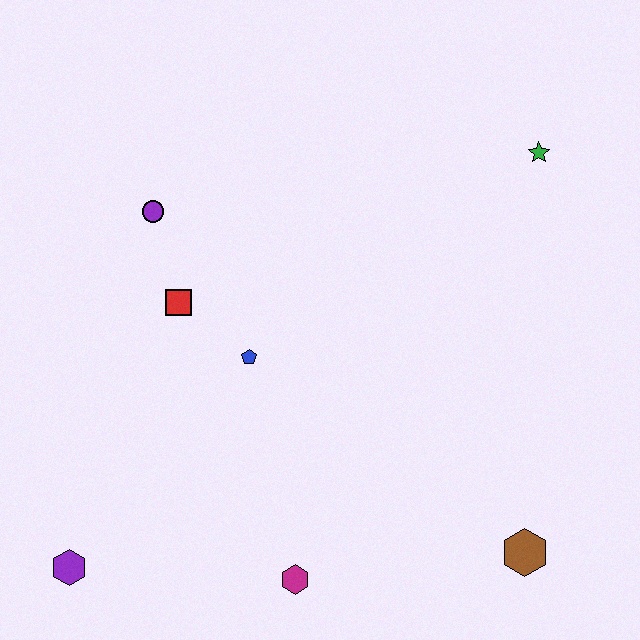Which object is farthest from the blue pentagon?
The green star is farthest from the blue pentagon.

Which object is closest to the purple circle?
The red square is closest to the purple circle.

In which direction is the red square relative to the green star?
The red square is to the left of the green star.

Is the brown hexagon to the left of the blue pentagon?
No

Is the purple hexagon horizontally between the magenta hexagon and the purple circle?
No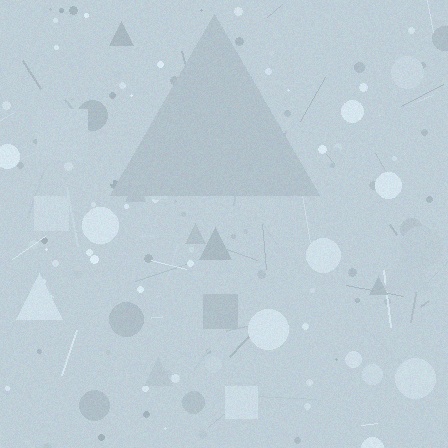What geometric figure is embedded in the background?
A triangle is embedded in the background.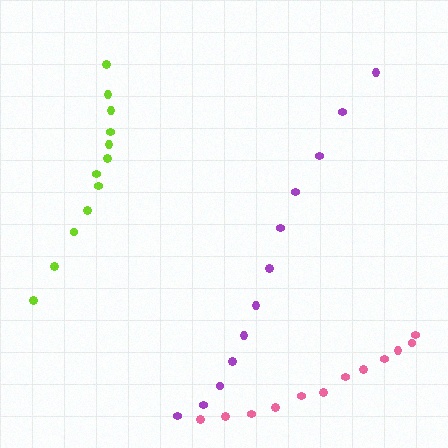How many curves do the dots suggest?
There are 3 distinct paths.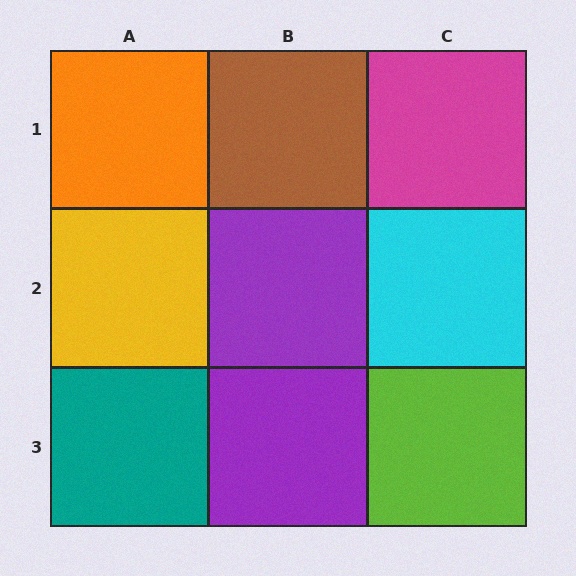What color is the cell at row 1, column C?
Magenta.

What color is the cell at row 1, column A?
Orange.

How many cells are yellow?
1 cell is yellow.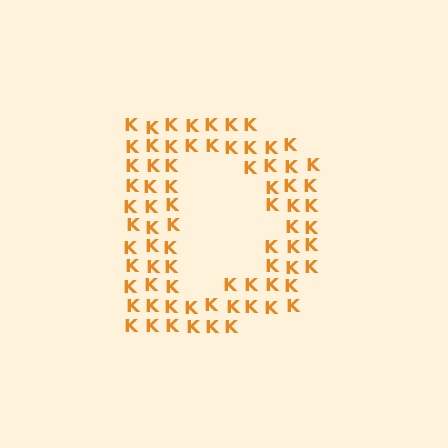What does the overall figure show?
The overall figure shows the letter D.